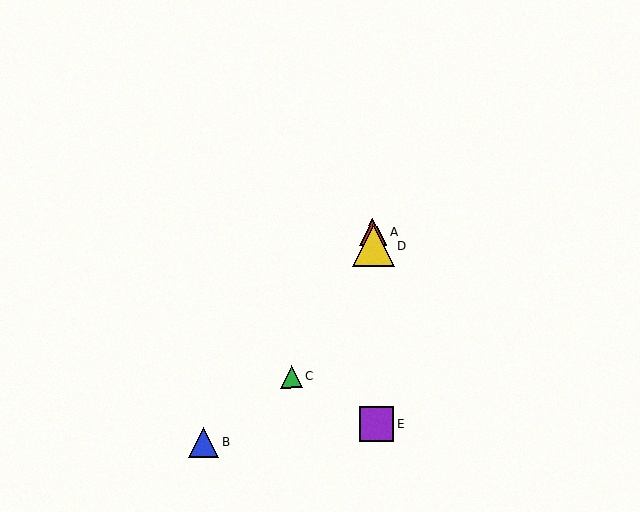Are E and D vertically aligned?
Yes, both are at x≈376.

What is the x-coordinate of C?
Object C is at x≈291.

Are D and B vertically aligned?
No, D is at x≈373 and B is at x≈204.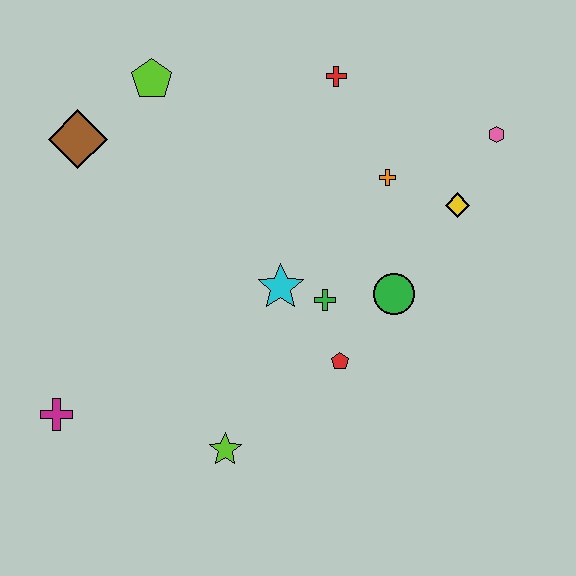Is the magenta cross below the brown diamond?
Yes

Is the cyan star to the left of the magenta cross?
No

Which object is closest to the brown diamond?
The lime pentagon is closest to the brown diamond.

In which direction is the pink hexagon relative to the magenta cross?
The pink hexagon is to the right of the magenta cross.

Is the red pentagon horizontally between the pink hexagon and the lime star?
Yes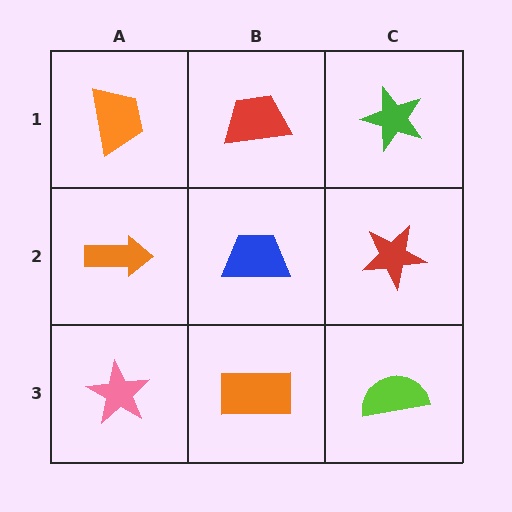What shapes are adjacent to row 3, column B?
A blue trapezoid (row 2, column B), a pink star (row 3, column A), a lime semicircle (row 3, column C).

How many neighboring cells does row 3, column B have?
3.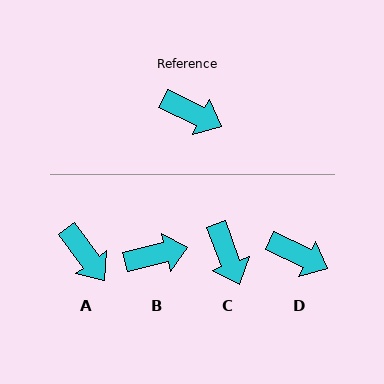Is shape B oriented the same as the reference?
No, it is off by about 39 degrees.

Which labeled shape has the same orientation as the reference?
D.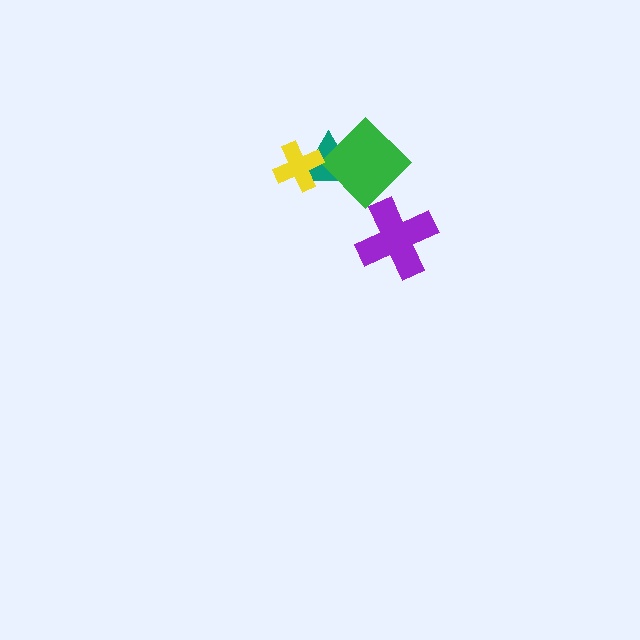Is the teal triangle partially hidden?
Yes, it is partially covered by another shape.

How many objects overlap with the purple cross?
0 objects overlap with the purple cross.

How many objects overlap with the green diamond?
1 object overlaps with the green diamond.